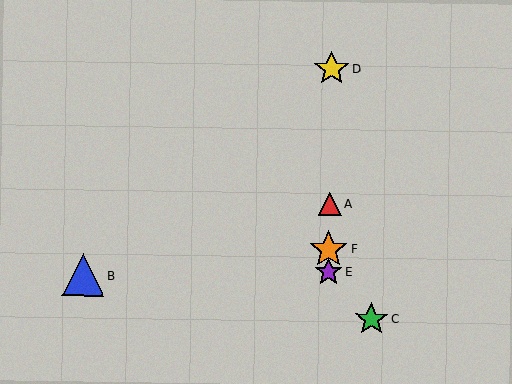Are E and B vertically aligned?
No, E is at x≈328 and B is at x≈83.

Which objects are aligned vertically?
Objects A, D, E, F are aligned vertically.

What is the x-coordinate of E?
Object E is at x≈328.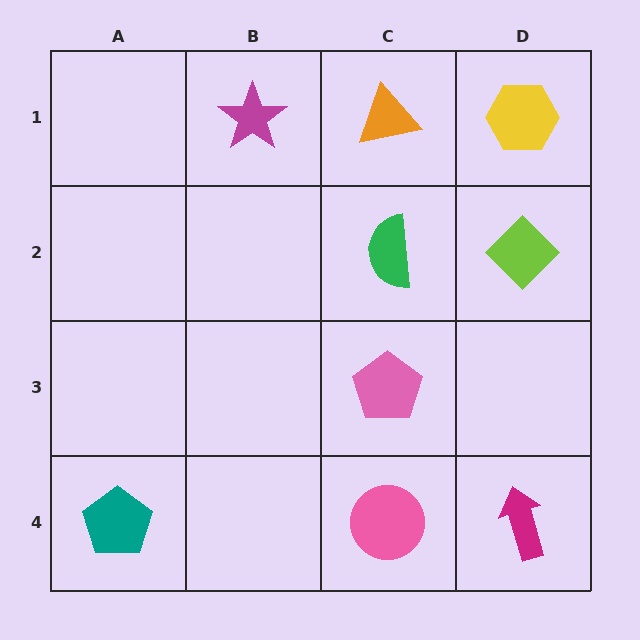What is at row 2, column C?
A green semicircle.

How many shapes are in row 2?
2 shapes.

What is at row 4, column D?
A magenta arrow.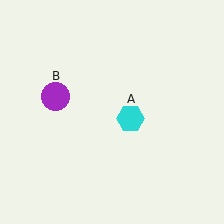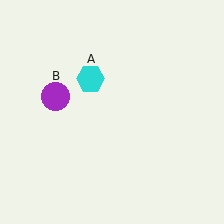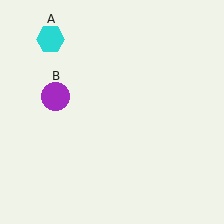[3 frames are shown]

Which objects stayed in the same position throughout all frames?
Purple circle (object B) remained stationary.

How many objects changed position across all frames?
1 object changed position: cyan hexagon (object A).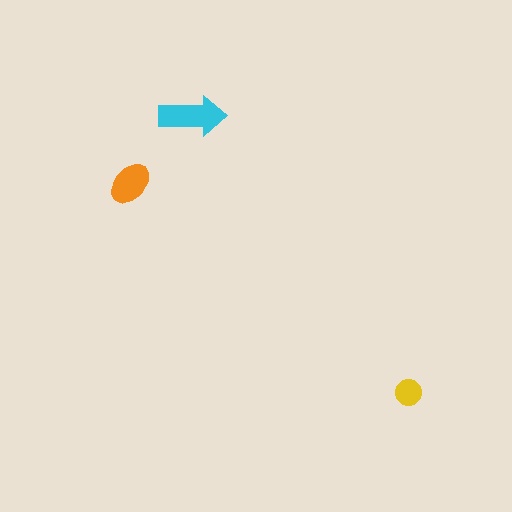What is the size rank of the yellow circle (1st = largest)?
3rd.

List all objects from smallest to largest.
The yellow circle, the orange ellipse, the cyan arrow.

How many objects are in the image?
There are 3 objects in the image.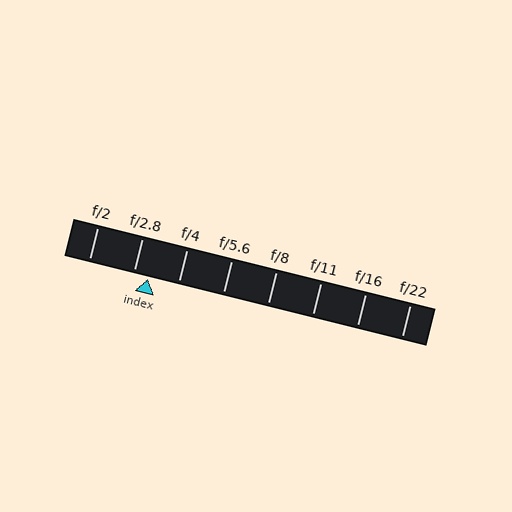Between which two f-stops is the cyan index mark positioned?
The index mark is between f/2.8 and f/4.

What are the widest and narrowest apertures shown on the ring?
The widest aperture shown is f/2 and the narrowest is f/22.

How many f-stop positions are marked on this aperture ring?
There are 8 f-stop positions marked.